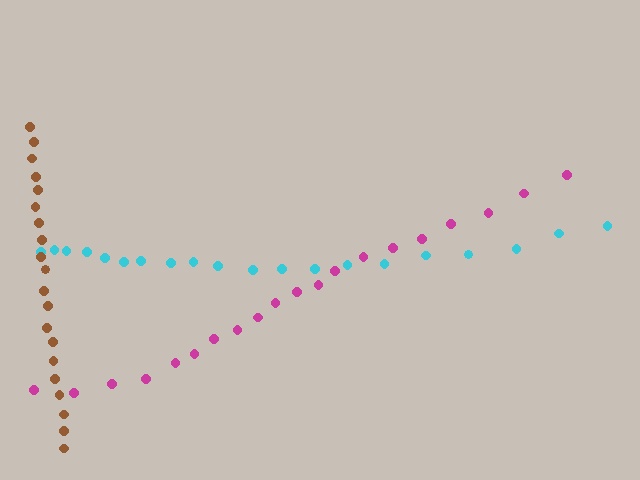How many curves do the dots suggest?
There are 3 distinct paths.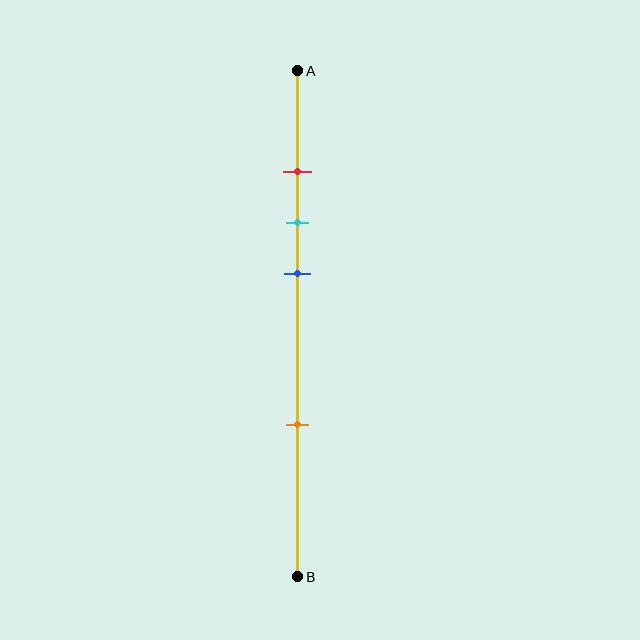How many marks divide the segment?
There are 4 marks dividing the segment.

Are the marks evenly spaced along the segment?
No, the marks are not evenly spaced.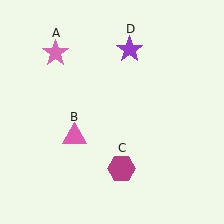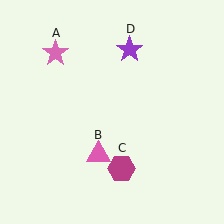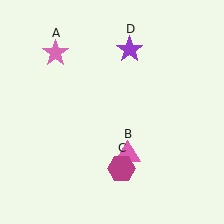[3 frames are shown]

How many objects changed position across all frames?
1 object changed position: pink triangle (object B).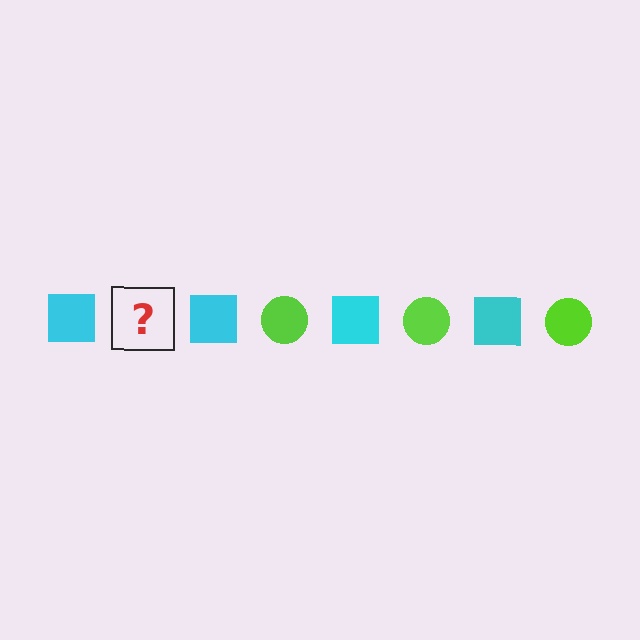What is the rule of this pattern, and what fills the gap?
The rule is that the pattern alternates between cyan square and lime circle. The gap should be filled with a lime circle.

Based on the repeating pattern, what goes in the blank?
The blank should be a lime circle.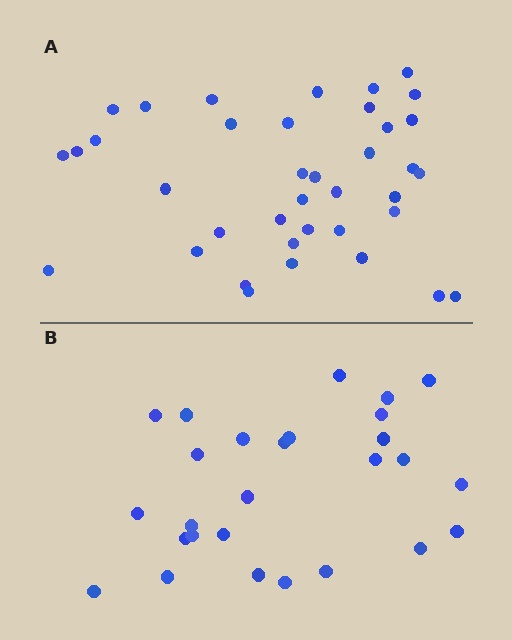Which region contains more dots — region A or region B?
Region A (the top region) has more dots.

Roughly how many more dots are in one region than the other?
Region A has roughly 12 or so more dots than region B.